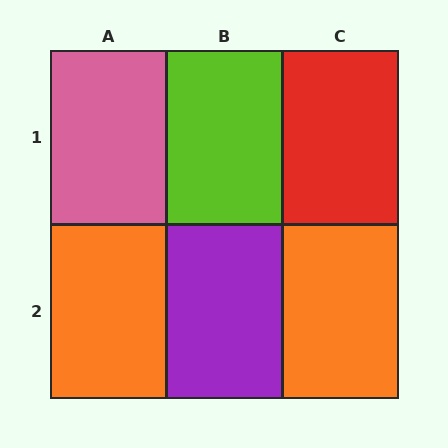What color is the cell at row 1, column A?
Pink.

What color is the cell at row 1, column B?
Lime.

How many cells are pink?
1 cell is pink.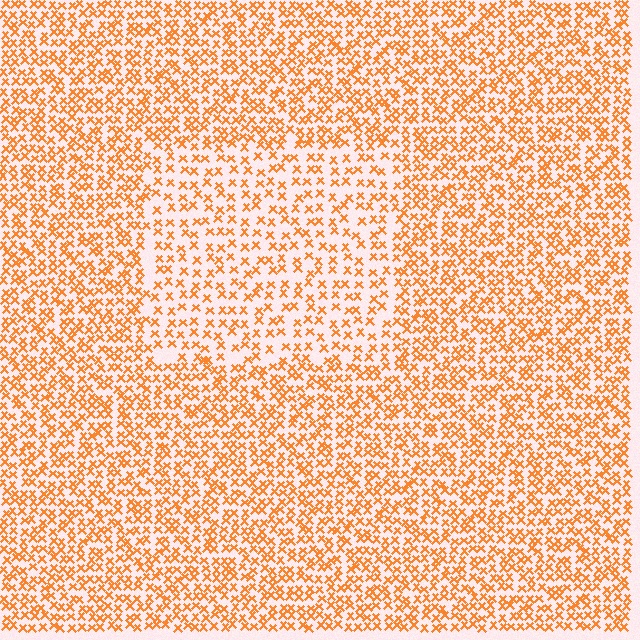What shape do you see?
I see a rectangle.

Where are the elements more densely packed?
The elements are more densely packed outside the rectangle boundary.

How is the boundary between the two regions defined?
The boundary is defined by a change in element density (approximately 1.7x ratio). All elements are the same color, size, and shape.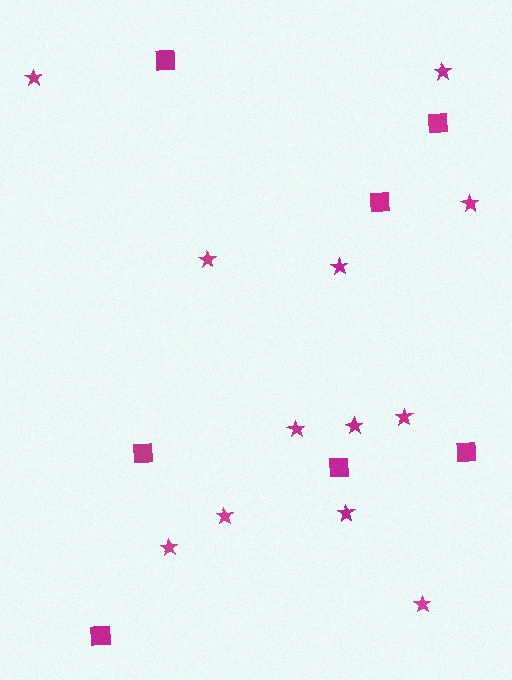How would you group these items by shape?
There are 2 groups: one group of stars (12) and one group of squares (7).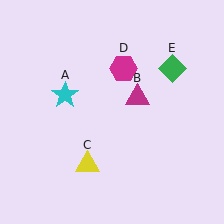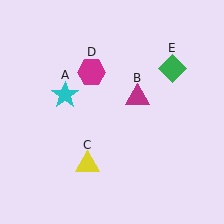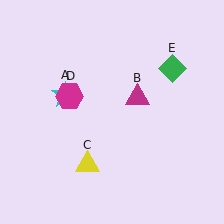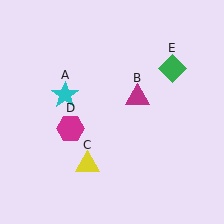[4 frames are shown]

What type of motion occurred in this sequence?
The magenta hexagon (object D) rotated counterclockwise around the center of the scene.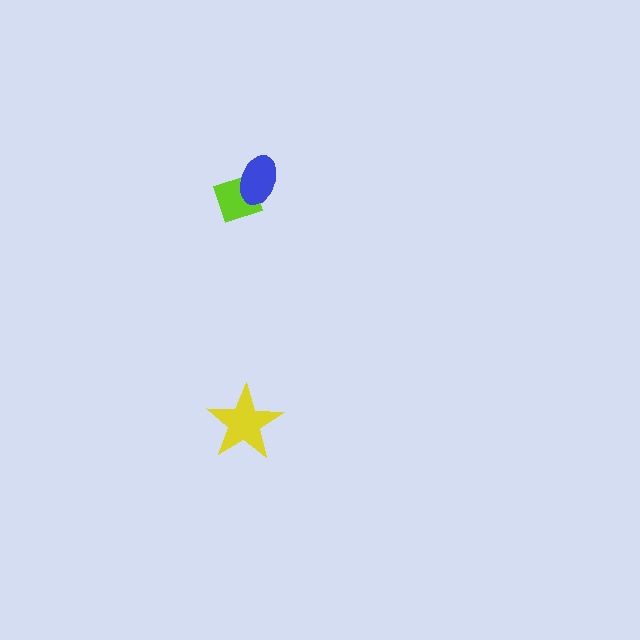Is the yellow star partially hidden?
No, no other shape covers it.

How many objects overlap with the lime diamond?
1 object overlaps with the lime diamond.